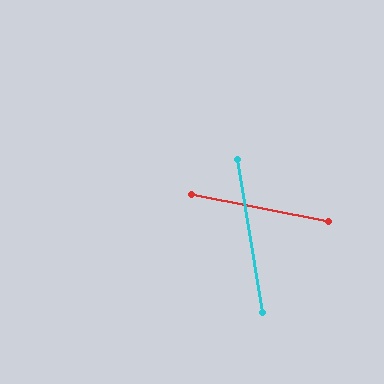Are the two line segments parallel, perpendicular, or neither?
Neither parallel nor perpendicular — they differ by about 69°.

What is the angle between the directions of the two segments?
Approximately 69 degrees.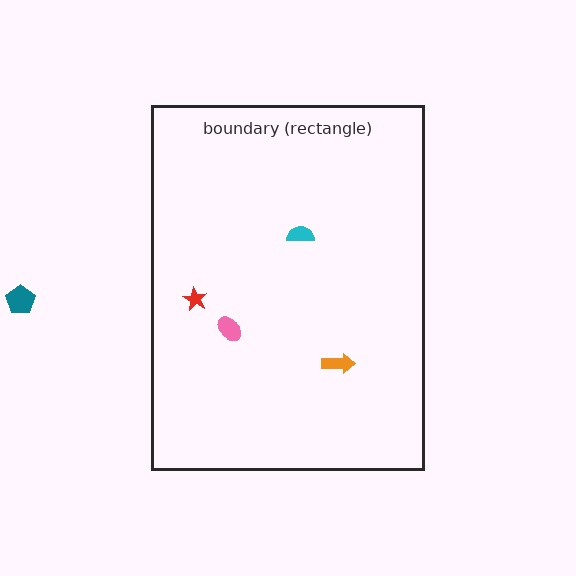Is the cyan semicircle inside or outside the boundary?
Inside.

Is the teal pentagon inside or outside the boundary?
Outside.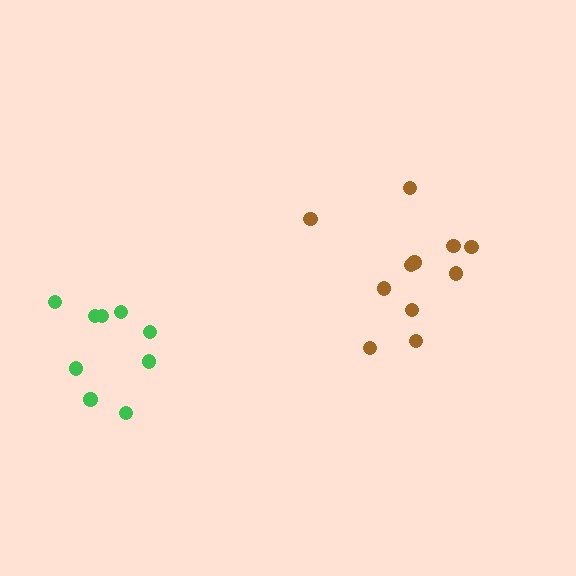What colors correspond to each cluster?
The clusters are colored: brown, green.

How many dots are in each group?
Group 1: 11 dots, Group 2: 9 dots (20 total).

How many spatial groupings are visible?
There are 2 spatial groupings.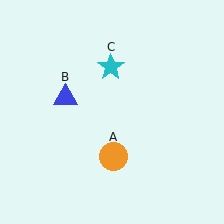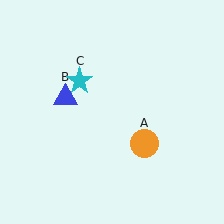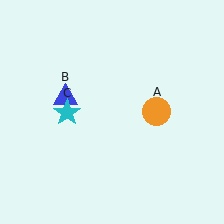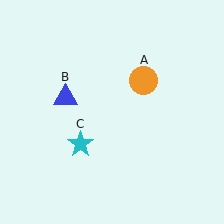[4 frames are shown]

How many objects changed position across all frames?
2 objects changed position: orange circle (object A), cyan star (object C).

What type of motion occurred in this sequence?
The orange circle (object A), cyan star (object C) rotated counterclockwise around the center of the scene.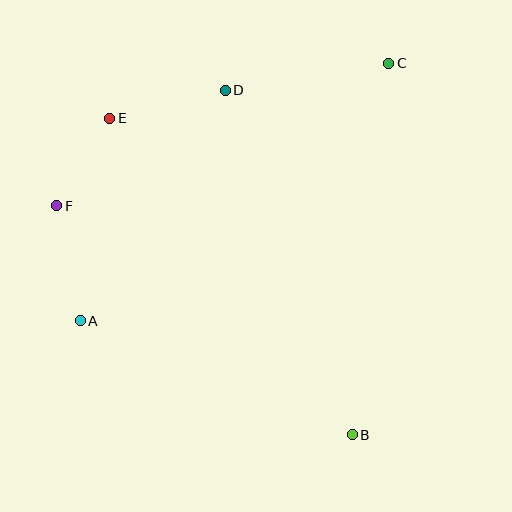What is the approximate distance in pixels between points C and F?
The distance between C and F is approximately 361 pixels.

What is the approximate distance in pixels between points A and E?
The distance between A and E is approximately 205 pixels.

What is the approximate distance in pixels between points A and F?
The distance between A and F is approximately 117 pixels.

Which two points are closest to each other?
Points E and F are closest to each other.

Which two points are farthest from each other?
Points A and C are farthest from each other.